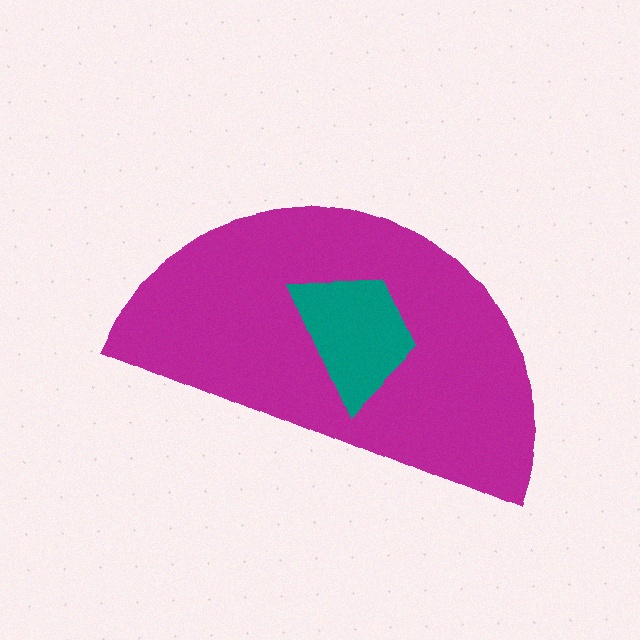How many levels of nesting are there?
2.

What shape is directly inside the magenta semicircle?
The teal trapezoid.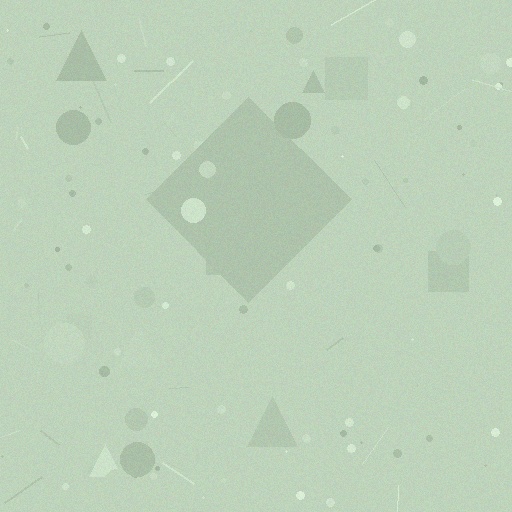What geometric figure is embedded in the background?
A diamond is embedded in the background.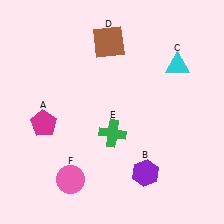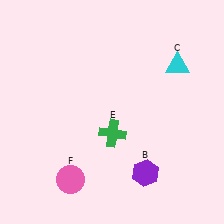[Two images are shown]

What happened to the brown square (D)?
The brown square (D) was removed in Image 2. It was in the top-left area of Image 1.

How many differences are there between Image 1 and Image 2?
There are 2 differences between the two images.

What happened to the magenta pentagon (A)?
The magenta pentagon (A) was removed in Image 2. It was in the bottom-left area of Image 1.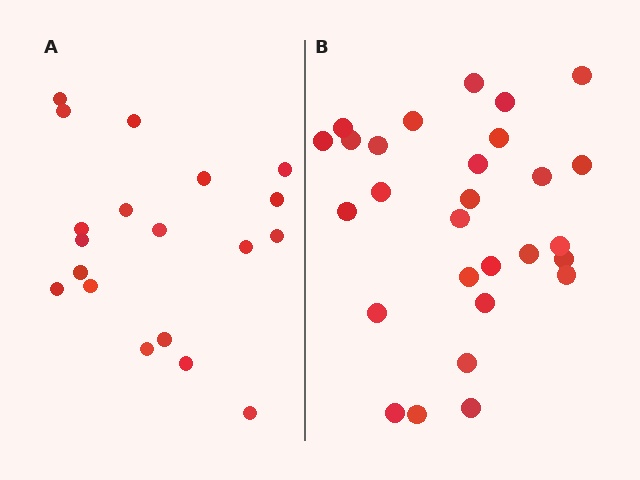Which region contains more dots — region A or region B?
Region B (the right region) has more dots.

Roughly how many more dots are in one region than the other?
Region B has roughly 8 or so more dots than region A.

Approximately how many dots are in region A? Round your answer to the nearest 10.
About 20 dots. (The exact count is 19, which rounds to 20.)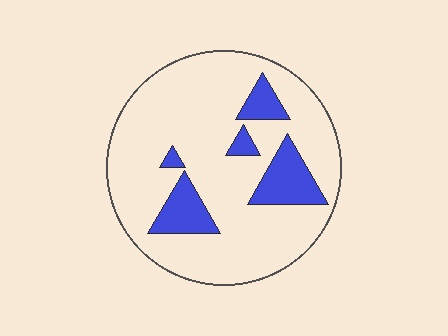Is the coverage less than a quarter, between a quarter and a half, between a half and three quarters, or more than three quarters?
Less than a quarter.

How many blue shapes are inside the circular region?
5.